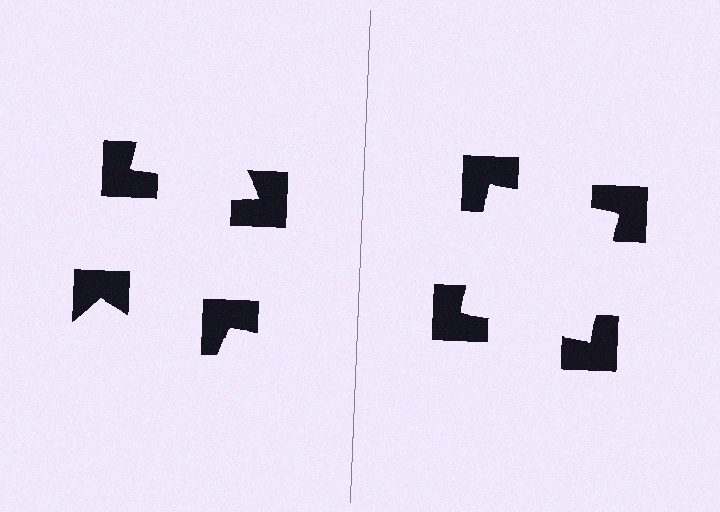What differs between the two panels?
The notched squares are positioned identically on both sides; only the wedge orientations differ. On the right they align to a square; on the left they are misaligned.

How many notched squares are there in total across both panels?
8 — 4 on each side.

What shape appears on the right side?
An illusory square.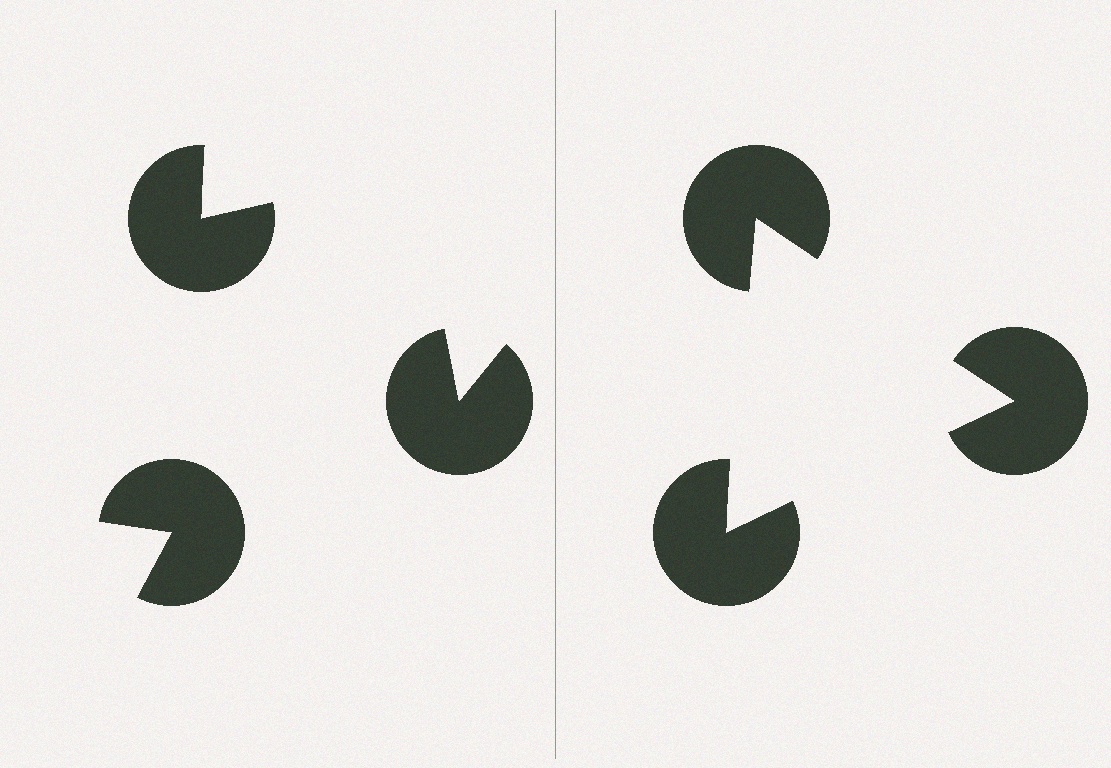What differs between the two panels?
The pac-man discs are positioned identically on both sides; only the wedge orientations differ. On the right they align to a triangle; on the left they are misaligned.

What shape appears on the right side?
An illusory triangle.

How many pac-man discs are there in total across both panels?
6 — 3 on each side.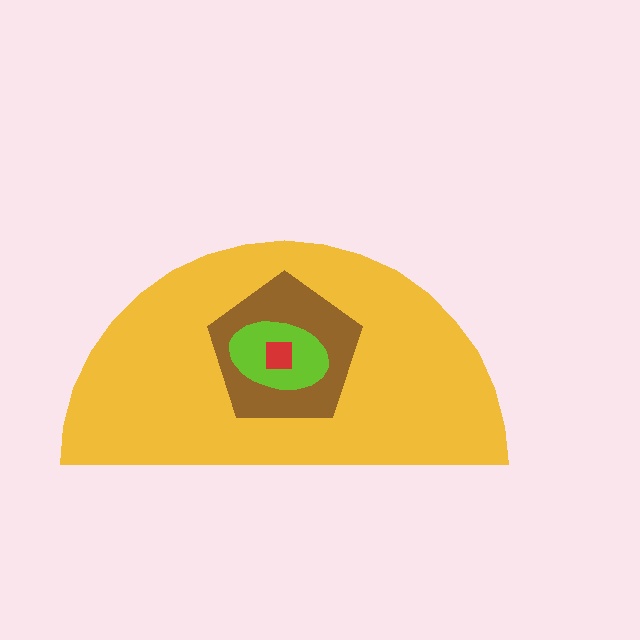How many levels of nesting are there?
4.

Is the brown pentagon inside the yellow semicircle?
Yes.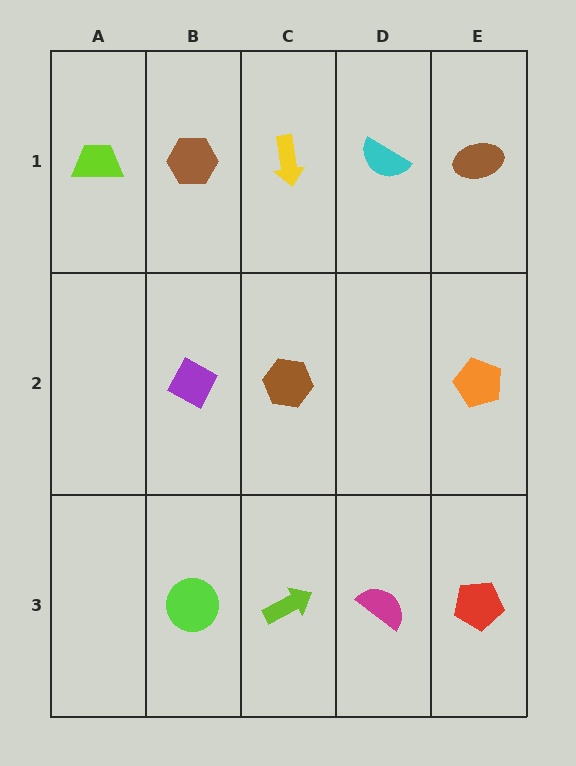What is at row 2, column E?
An orange pentagon.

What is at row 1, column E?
A brown ellipse.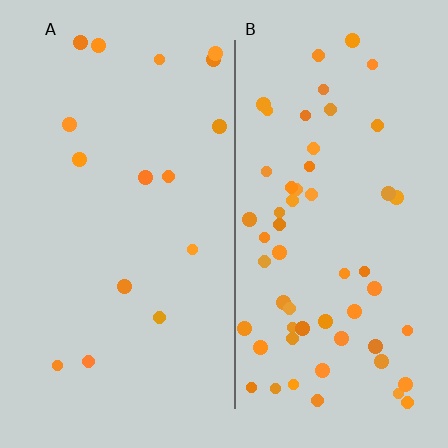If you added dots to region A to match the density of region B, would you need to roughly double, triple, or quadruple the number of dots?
Approximately quadruple.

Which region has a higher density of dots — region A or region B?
B (the right).